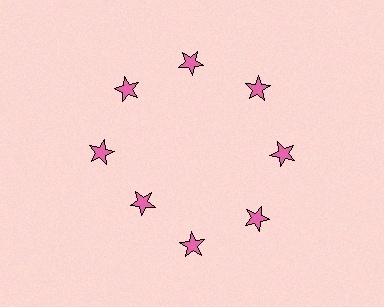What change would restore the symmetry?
The symmetry would be restored by moving it outward, back onto the ring so that all 8 stars sit at equal angles and equal distance from the center.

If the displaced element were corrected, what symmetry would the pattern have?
It would have 8-fold rotational symmetry — the pattern would map onto itself every 45 degrees.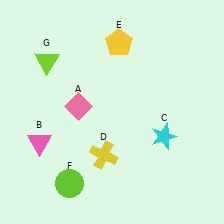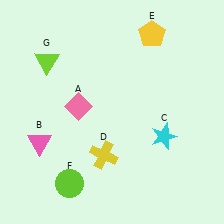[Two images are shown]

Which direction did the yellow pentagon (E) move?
The yellow pentagon (E) moved right.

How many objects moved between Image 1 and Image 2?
1 object moved between the two images.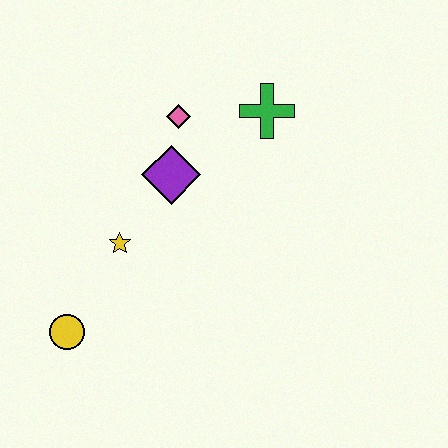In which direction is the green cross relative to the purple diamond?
The green cross is to the right of the purple diamond.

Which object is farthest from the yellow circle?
The green cross is farthest from the yellow circle.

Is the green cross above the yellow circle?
Yes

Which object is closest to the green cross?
The pink diamond is closest to the green cross.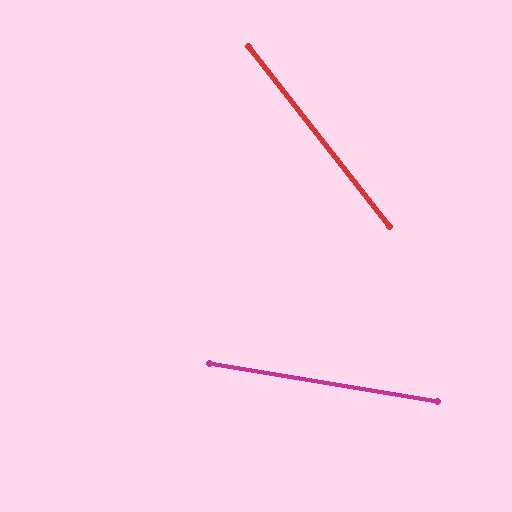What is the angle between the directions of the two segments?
Approximately 43 degrees.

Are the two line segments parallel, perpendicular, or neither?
Neither parallel nor perpendicular — they differ by about 43°.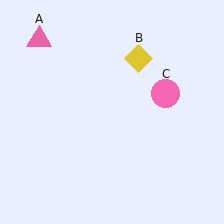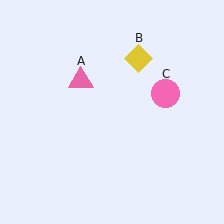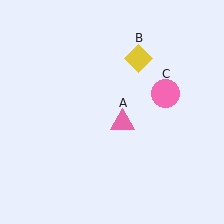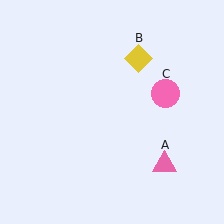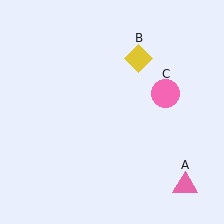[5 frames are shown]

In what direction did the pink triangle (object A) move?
The pink triangle (object A) moved down and to the right.